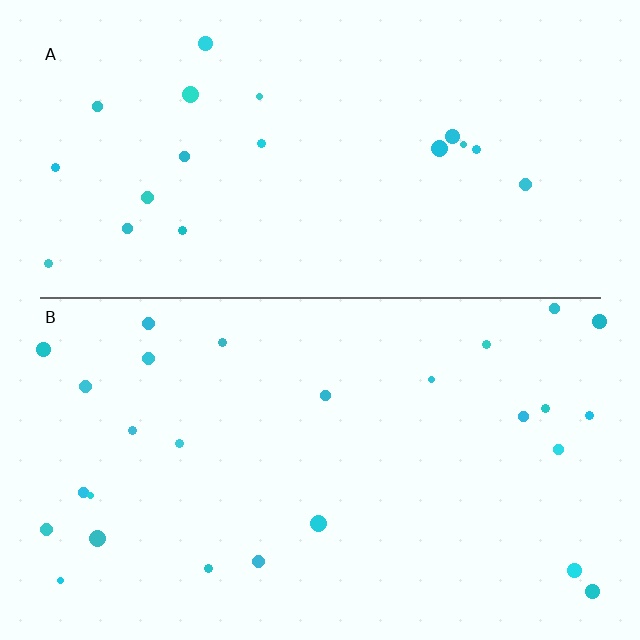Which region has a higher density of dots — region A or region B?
B (the bottom).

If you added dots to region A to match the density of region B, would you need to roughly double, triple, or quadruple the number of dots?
Approximately double.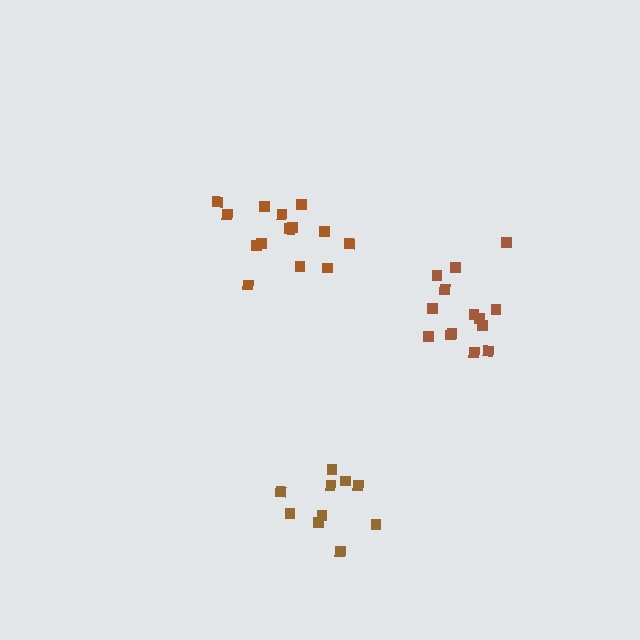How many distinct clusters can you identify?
There are 3 distinct clusters.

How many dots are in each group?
Group 1: 14 dots, Group 2: 14 dots, Group 3: 10 dots (38 total).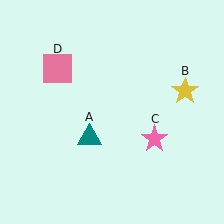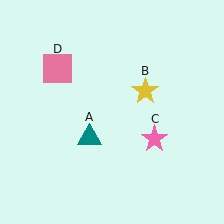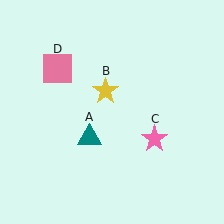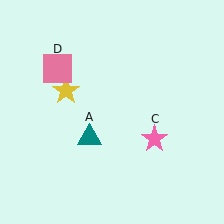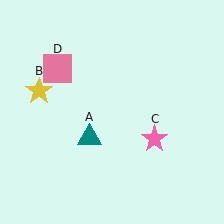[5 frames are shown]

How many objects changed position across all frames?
1 object changed position: yellow star (object B).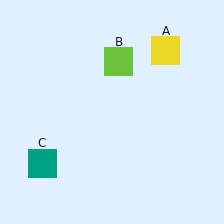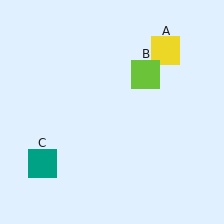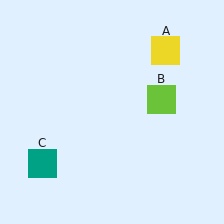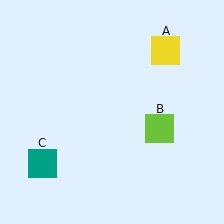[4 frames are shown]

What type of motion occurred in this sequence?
The lime square (object B) rotated clockwise around the center of the scene.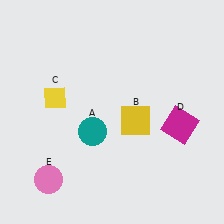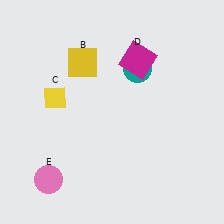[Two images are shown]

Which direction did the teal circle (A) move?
The teal circle (A) moved up.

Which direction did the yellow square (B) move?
The yellow square (B) moved up.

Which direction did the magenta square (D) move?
The magenta square (D) moved up.